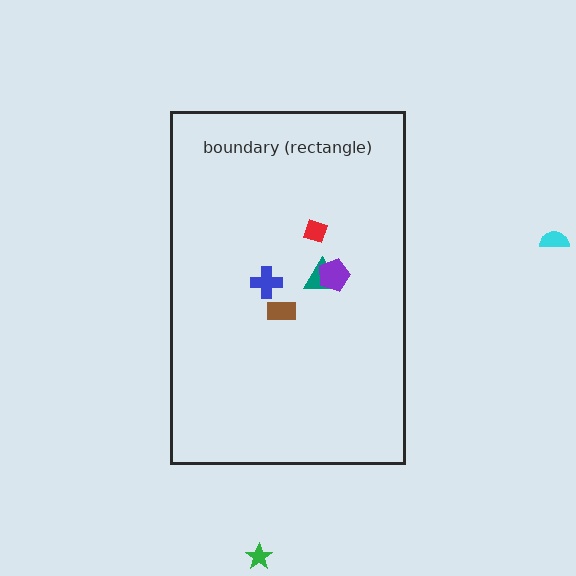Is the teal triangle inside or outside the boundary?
Inside.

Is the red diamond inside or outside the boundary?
Inside.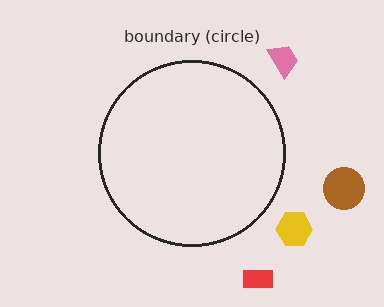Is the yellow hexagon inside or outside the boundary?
Outside.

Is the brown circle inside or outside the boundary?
Outside.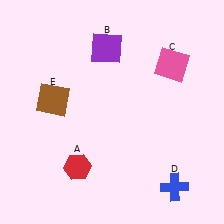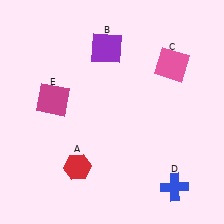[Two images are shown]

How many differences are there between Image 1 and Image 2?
There is 1 difference between the two images.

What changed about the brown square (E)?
In Image 1, E is brown. In Image 2, it changed to magenta.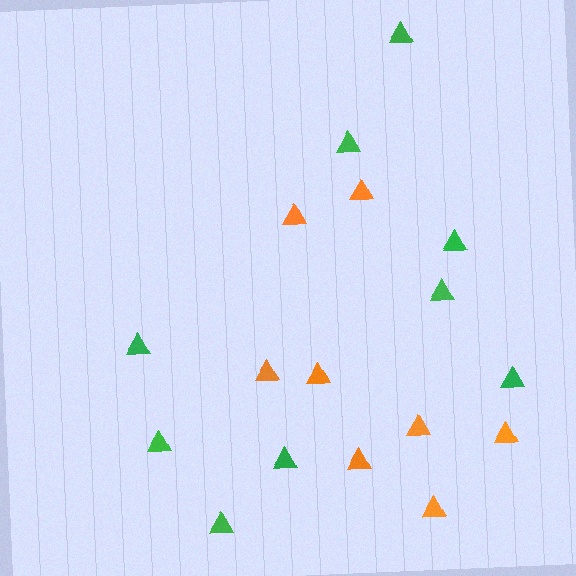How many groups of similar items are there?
There are 2 groups: one group of green triangles (9) and one group of orange triangles (8).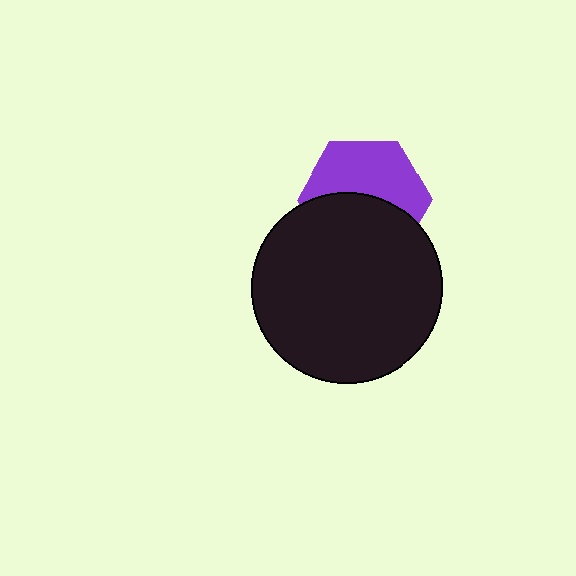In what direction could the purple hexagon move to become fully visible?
The purple hexagon could move up. That would shift it out from behind the black circle entirely.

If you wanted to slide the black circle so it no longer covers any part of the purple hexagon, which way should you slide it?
Slide it down — that is the most direct way to separate the two shapes.